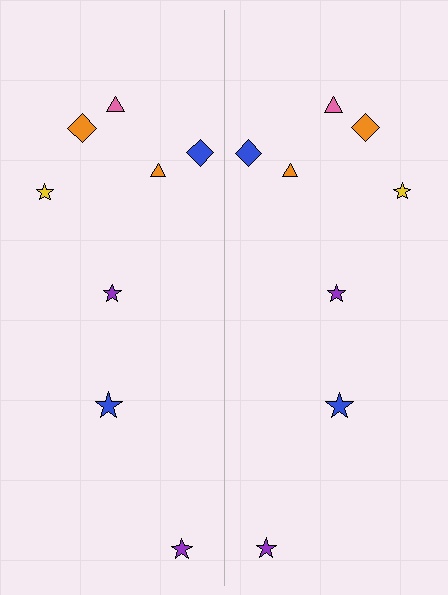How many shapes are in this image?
There are 16 shapes in this image.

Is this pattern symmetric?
Yes, this pattern has bilateral (reflection) symmetry.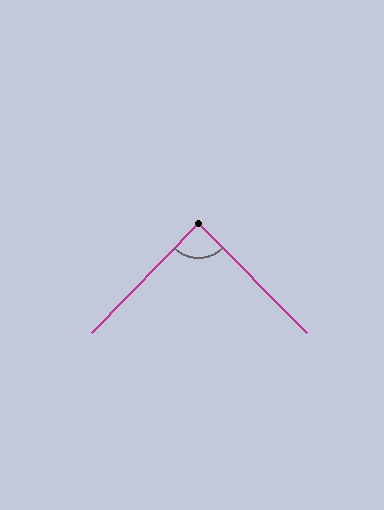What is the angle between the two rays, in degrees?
Approximately 89 degrees.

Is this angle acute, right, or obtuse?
It is approximately a right angle.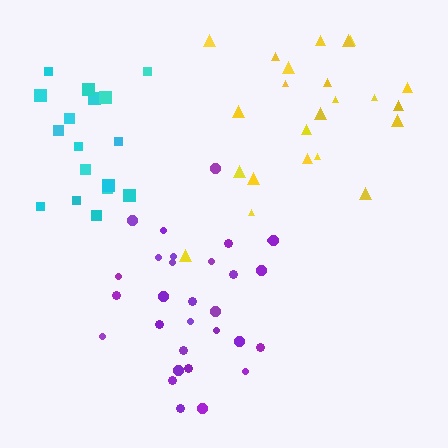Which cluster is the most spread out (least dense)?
Yellow.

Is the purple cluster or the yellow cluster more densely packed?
Purple.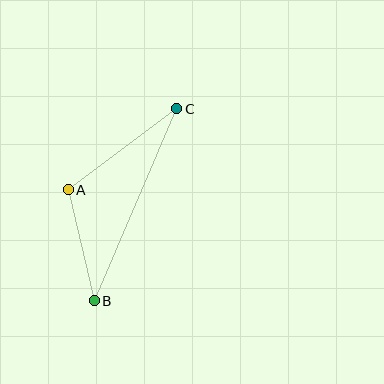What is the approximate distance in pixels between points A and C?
The distance between A and C is approximately 135 pixels.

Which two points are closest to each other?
Points A and B are closest to each other.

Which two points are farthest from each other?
Points B and C are farthest from each other.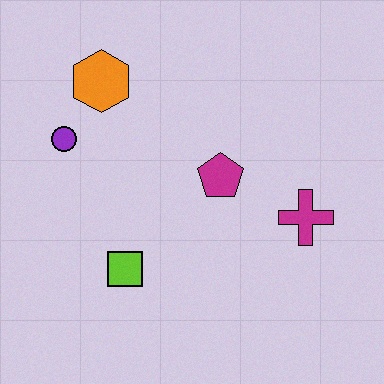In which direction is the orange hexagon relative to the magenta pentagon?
The orange hexagon is to the left of the magenta pentagon.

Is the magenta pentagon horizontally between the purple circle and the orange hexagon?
No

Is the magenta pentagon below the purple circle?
Yes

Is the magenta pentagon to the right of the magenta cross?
No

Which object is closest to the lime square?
The magenta pentagon is closest to the lime square.